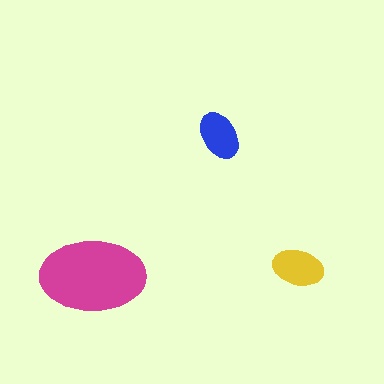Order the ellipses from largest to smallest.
the magenta one, the yellow one, the blue one.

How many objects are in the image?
There are 3 objects in the image.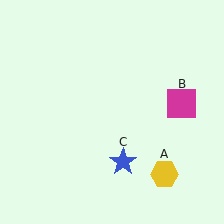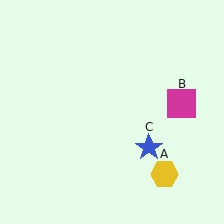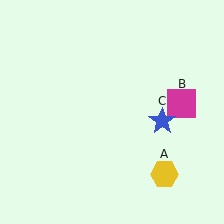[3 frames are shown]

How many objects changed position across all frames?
1 object changed position: blue star (object C).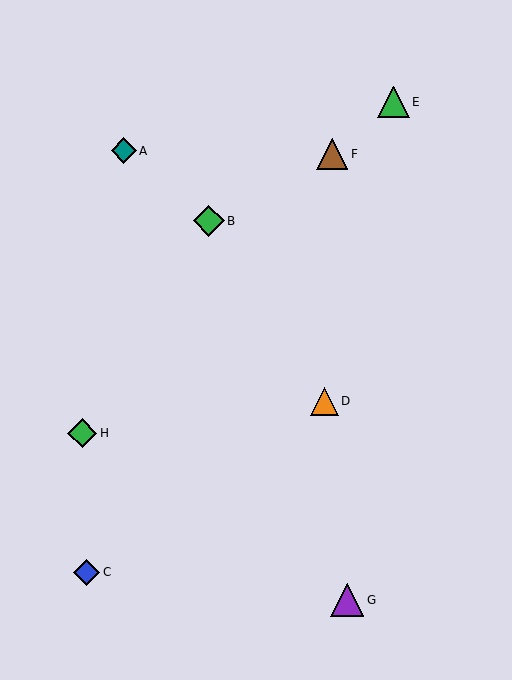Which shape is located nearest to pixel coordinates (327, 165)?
The brown triangle (labeled F) at (332, 154) is nearest to that location.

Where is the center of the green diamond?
The center of the green diamond is at (209, 221).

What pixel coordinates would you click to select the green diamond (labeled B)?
Click at (209, 221) to select the green diamond B.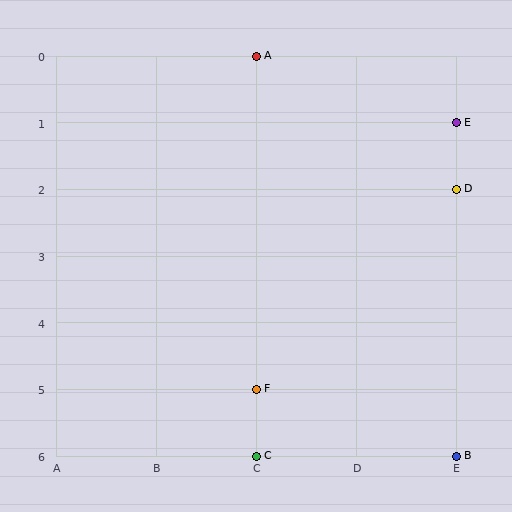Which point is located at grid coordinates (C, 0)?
Point A is at (C, 0).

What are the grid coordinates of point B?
Point B is at grid coordinates (E, 6).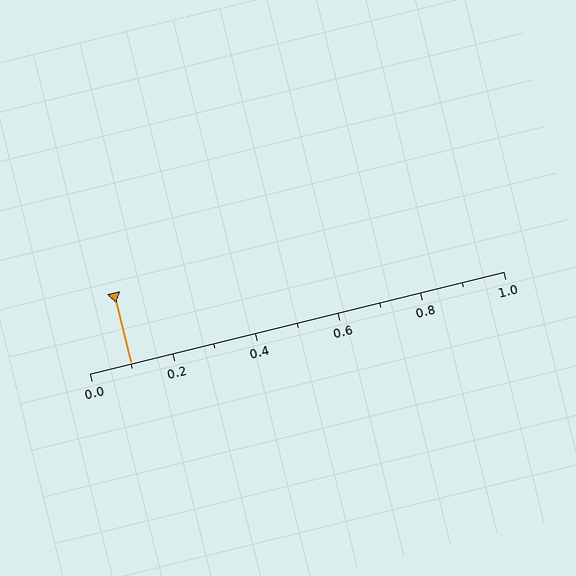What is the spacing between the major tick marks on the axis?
The major ticks are spaced 0.2 apart.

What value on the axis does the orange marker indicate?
The marker indicates approximately 0.1.